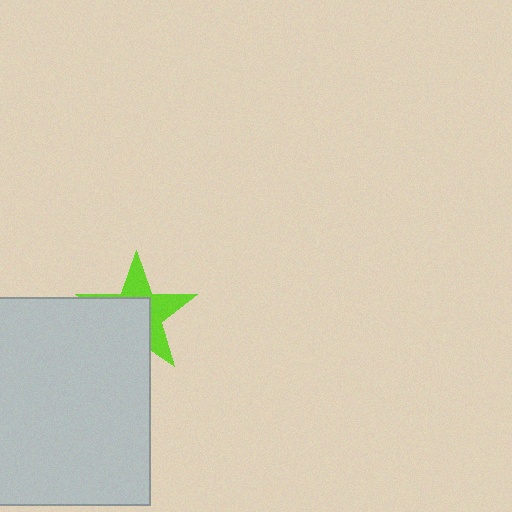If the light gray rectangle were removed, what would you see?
You would see the complete lime star.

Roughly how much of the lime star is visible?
About half of it is visible (roughly 48%).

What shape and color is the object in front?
The object in front is a light gray rectangle.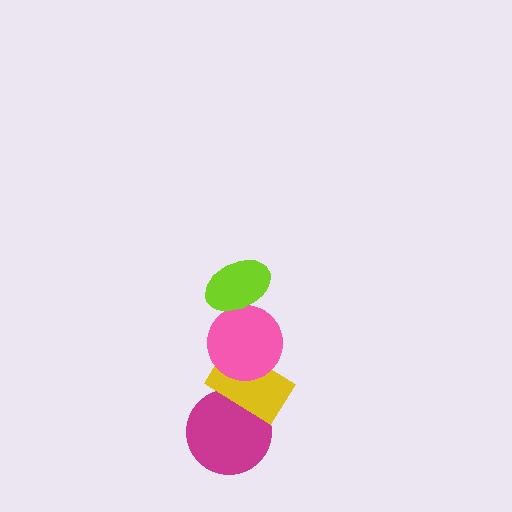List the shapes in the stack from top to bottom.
From top to bottom: the lime ellipse, the pink circle, the yellow rectangle, the magenta circle.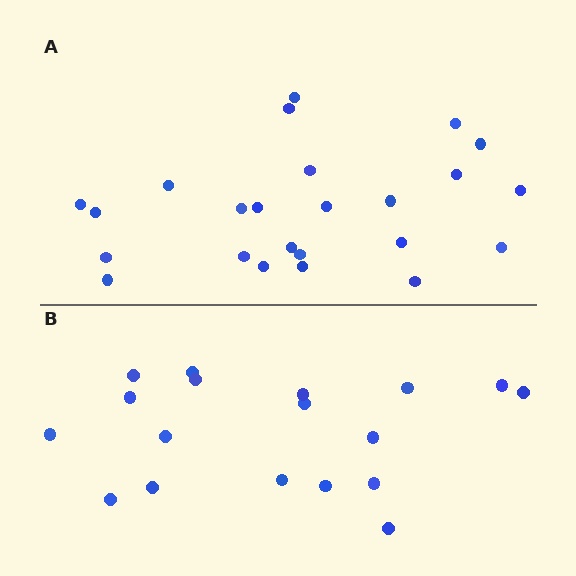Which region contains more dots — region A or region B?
Region A (the top region) has more dots.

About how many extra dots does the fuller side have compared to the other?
Region A has about 6 more dots than region B.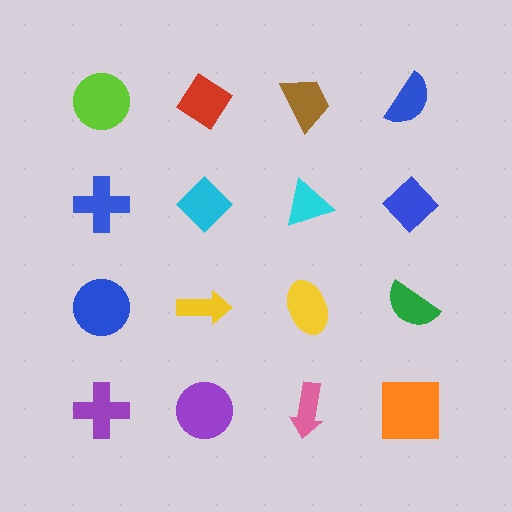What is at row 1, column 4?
A blue semicircle.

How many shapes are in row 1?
4 shapes.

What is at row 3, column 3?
A yellow ellipse.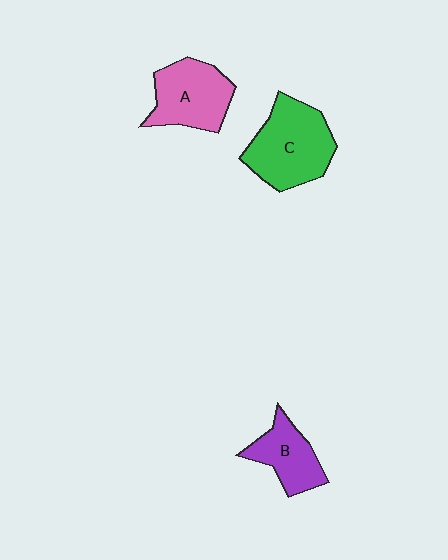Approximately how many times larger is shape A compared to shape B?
Approximately 1.3 times.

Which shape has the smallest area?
Shape B (purple).